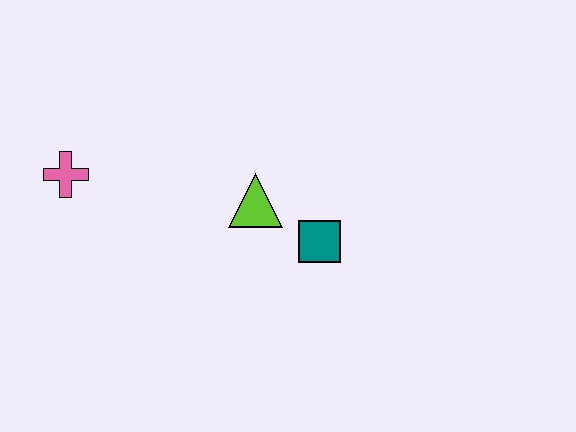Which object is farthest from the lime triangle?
The pink cross is farthest from the lime triangle.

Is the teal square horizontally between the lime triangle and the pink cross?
No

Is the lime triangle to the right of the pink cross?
Yes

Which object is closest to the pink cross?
The lime triangle is closest to the pink cross.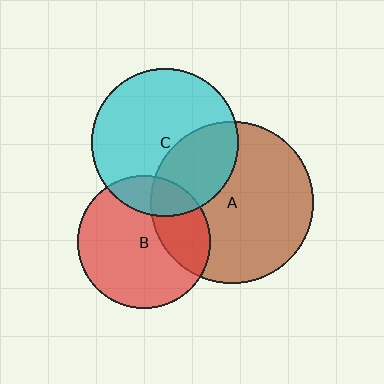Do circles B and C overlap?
Yes.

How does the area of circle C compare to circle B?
Approximately 1.2 times.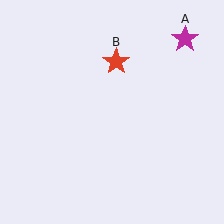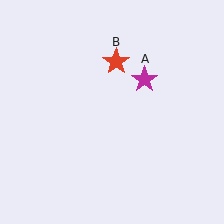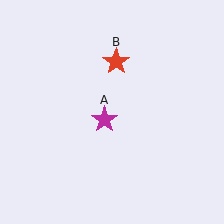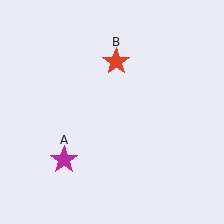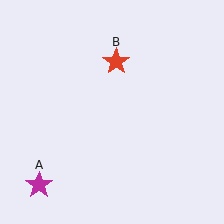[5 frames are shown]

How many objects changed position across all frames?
1 object changed position: magenta star (object A).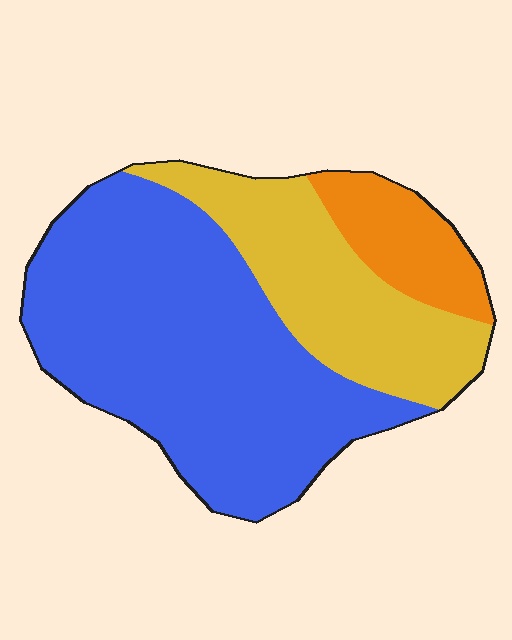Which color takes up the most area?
Blue, at roughly 60%.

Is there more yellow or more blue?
Blue.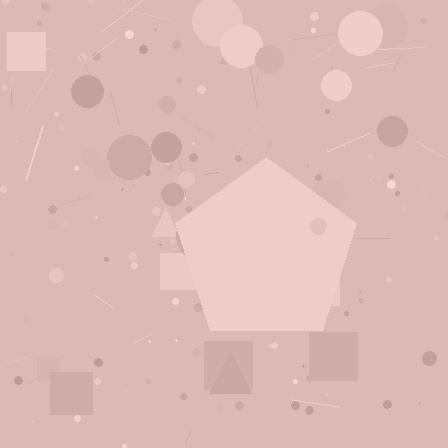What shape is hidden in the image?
A pentagon is hidden in the image.